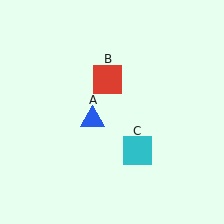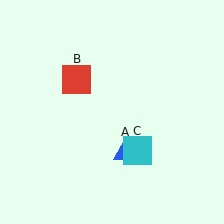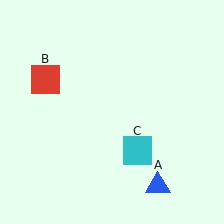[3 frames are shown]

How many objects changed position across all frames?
2 objects changed position: blue triangle (object A), red square (object B).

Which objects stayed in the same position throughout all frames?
Cyan square (object C) remained stationary.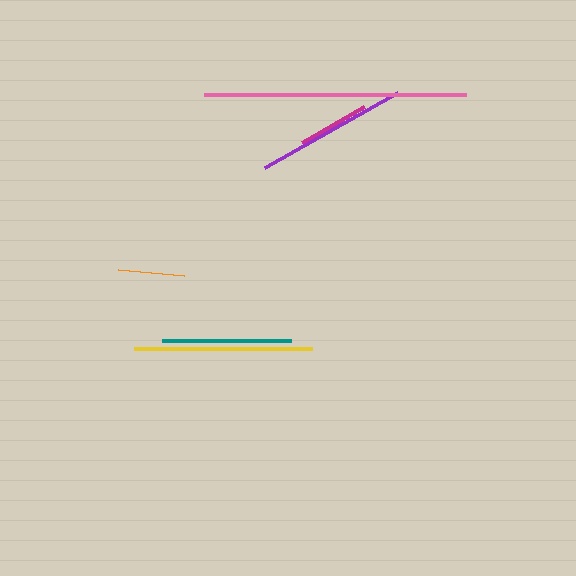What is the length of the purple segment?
The purple segment is approximately 153 pixels long.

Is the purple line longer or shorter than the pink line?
The pink line is longer than the purple line.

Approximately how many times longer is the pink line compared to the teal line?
The pink line is approximately 2.0 times the length of the teal line.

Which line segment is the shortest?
The orange line is the shortest at approximately 66 pixels.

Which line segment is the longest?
The pink line is the longest at approximately 262 pixels.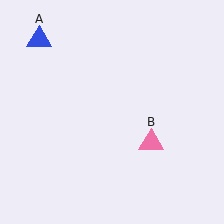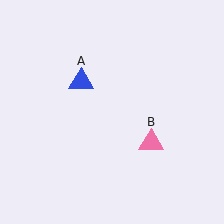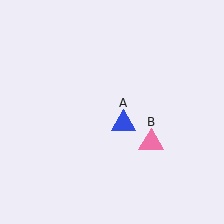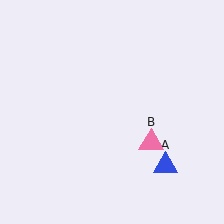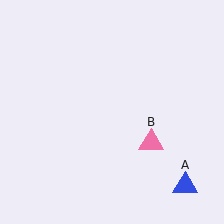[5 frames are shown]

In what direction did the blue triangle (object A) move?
The blue triangle (object A) moved down and to the right.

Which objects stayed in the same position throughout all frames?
Pink triangle (object B) remained stationary.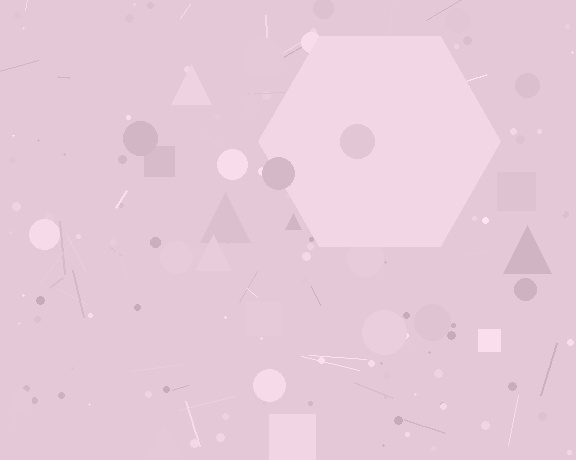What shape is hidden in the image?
A hexagon is hidden in the image.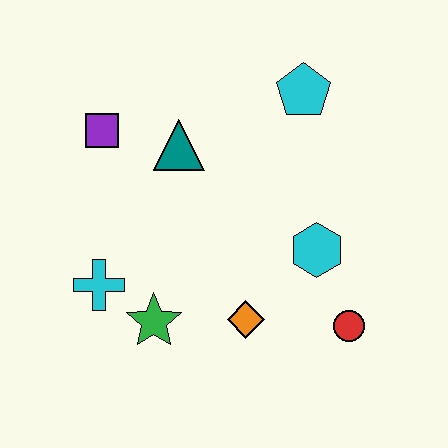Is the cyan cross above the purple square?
No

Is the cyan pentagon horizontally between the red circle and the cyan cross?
Yes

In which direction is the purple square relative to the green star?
The purple square is above the green star.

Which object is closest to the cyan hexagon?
The red circle is closest to the cyan hexagon.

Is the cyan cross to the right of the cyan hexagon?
No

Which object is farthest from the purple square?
The red circle is farthest from the purple square.